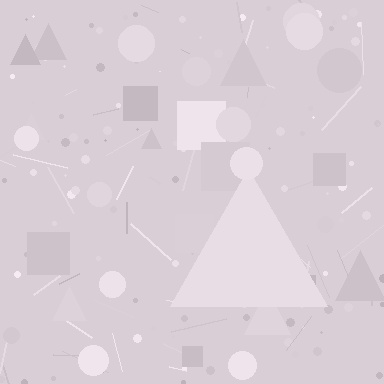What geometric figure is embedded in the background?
A triangle is embedded in the background.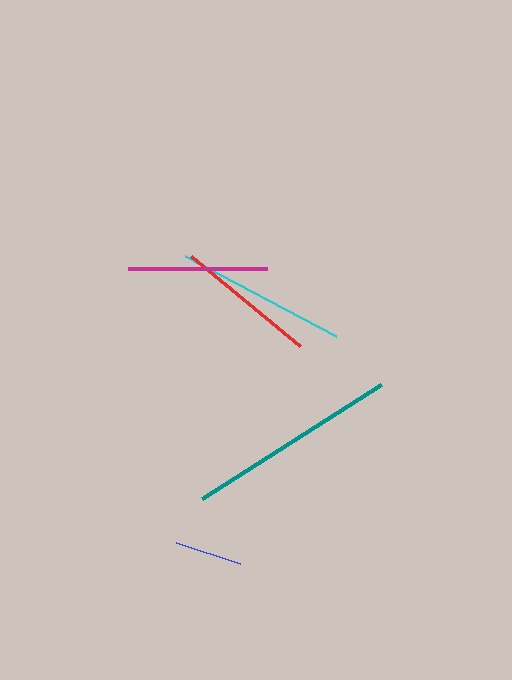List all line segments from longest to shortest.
From longest to shortest: teal, cyan, red, magenta, blue.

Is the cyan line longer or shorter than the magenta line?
The cyan line is longer than the magenta line.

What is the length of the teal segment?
The teal segment is approximately 212 pixels long.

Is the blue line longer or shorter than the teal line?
The teal line is longer than the blue line.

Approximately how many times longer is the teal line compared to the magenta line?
The teal line is approximately 1.5 times the length of the magenta line.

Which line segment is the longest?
The teal line is the longest at approximately 212 pixels.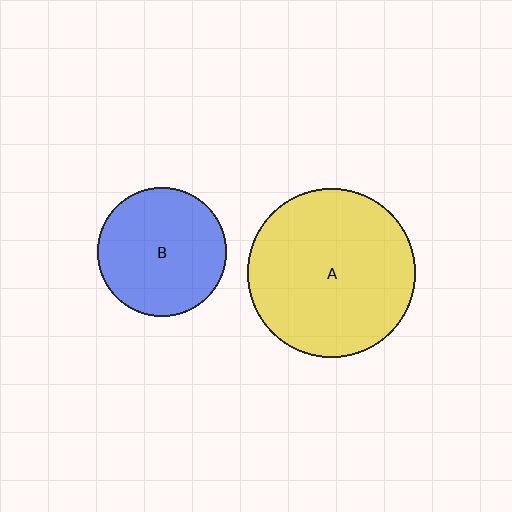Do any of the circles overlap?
No, none of the circles overlap.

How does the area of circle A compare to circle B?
Approximately 1.7 times.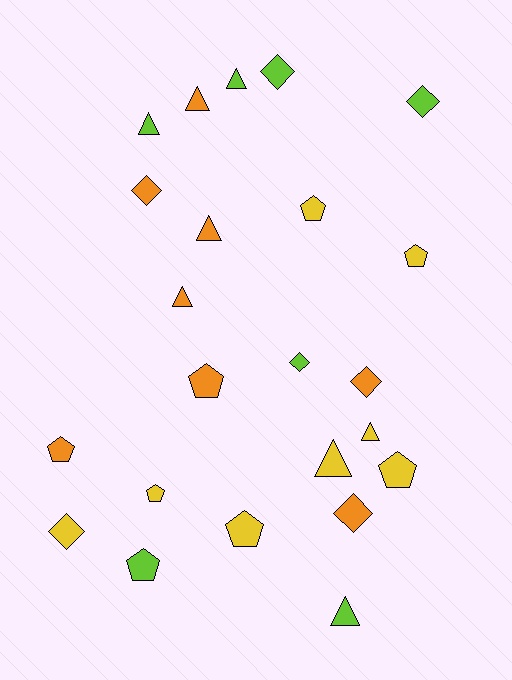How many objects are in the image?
There are 23 objects.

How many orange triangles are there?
There are 3 orange triangles.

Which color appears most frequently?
Yellow, with 8 objects.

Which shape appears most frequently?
Pentagon, with 8 objects.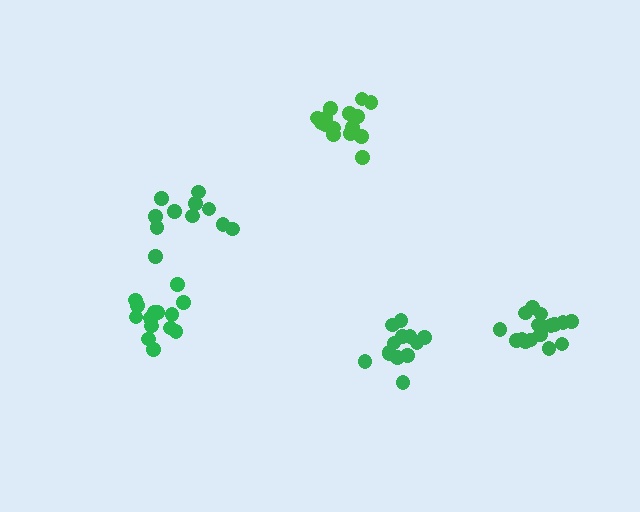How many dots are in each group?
Group 1: 13 dots, Group 2: 15 dots, Group 3: 15 dots, Group 4: 17 dots, Group 5: 11 dots (71 total).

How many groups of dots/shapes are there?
There are 5 groups.